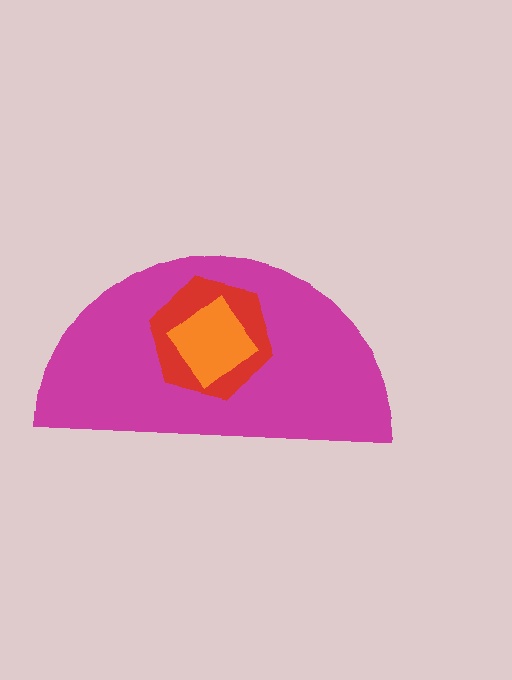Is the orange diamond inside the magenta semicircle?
Yes.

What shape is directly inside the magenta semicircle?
The red hexagon.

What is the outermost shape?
The magenta semicircle.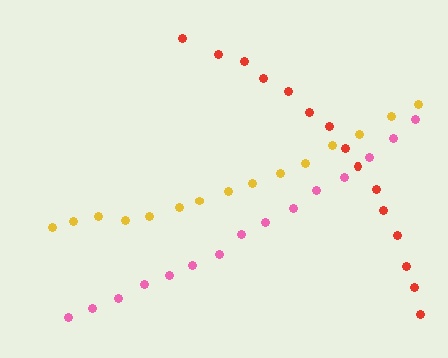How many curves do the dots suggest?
There are 3 distinct paths.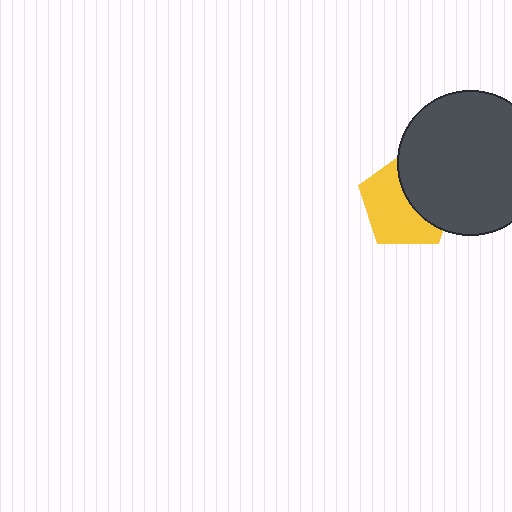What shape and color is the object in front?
The object in front is a dark gray circle.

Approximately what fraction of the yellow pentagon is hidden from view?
Roughly 43% of the yellow pentagon is hidden behind the dark gray circle.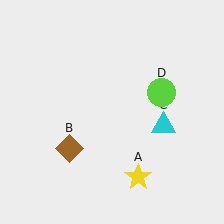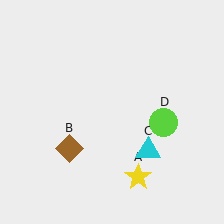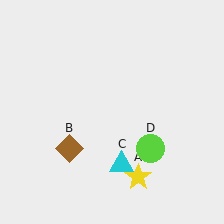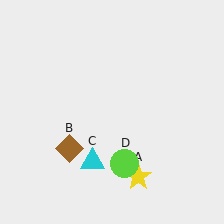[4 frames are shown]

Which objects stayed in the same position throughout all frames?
Yellow star (object A) and brown diamond (object B) remained stationary.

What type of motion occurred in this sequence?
The cyan triangle (object C), lime circle (object D) rotated clockwise around the center of the scene.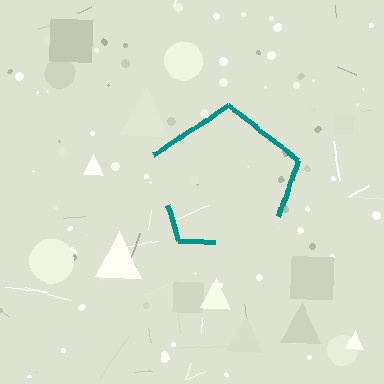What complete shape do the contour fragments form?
The contour fragments form a pentagon.